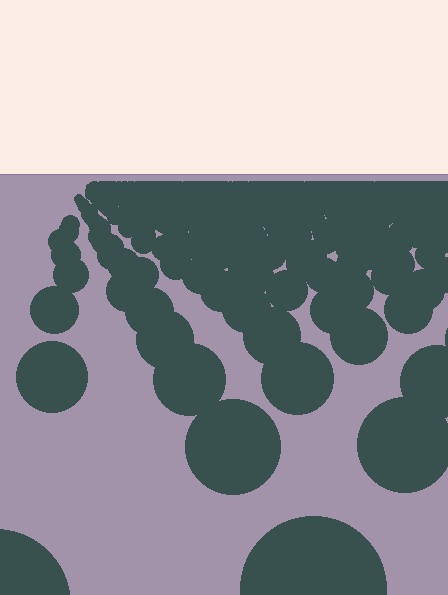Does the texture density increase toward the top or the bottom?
Density increases toward the top.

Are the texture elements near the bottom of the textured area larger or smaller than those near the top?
Larger. Near the bottom, elements are closer to the viewer and appear at a bigger on-screen size.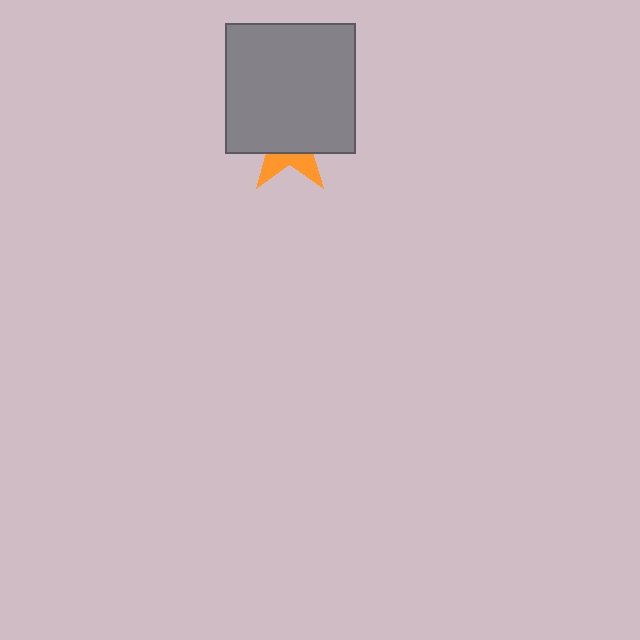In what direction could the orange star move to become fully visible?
The orange star could move down. That would shift it out from behind the gray square entirely.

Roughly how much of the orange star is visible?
A small part of it is visible (roughly 31%).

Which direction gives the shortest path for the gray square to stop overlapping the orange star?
Moving up gives the shortest separation.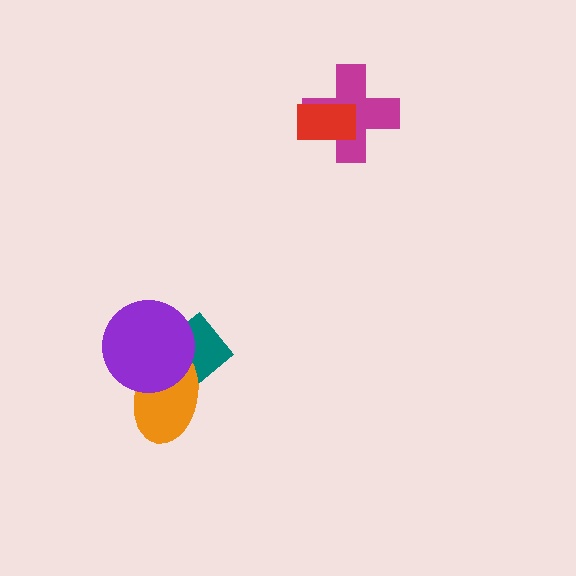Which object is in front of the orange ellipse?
The purple circle is in front of the orange ellipse.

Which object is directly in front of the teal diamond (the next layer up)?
The orange ellipse is directly in front of the teal diamond.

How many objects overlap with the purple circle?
2 objects overlap with the purple circle.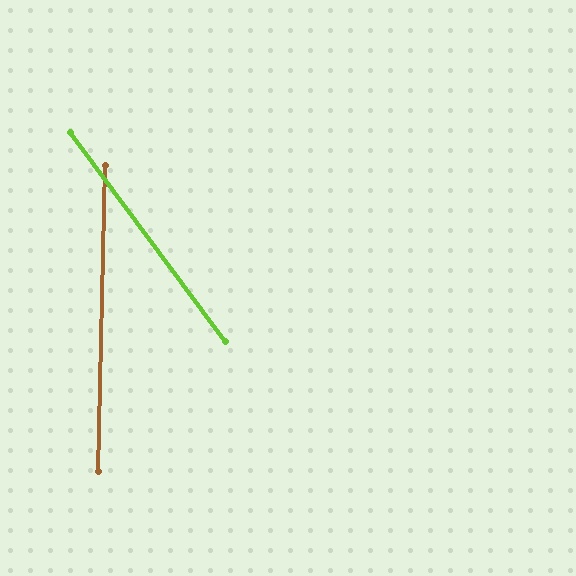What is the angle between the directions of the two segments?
Approximately 38 degrees.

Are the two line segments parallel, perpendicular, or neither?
Neither parallel nor perpendicular — they differ by about 38°.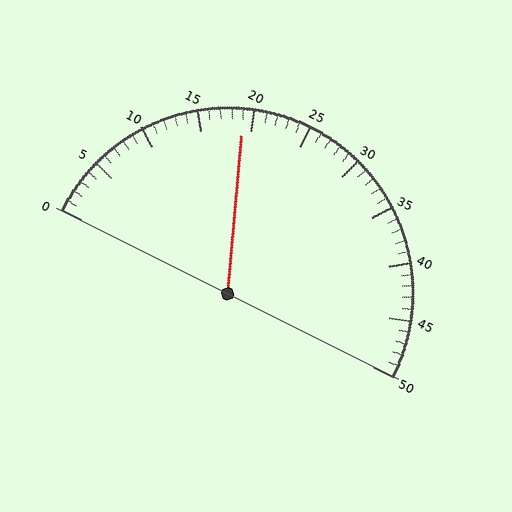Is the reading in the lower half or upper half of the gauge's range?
The reading is in the lower half of the range (0 to 50).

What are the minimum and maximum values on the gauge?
The gauge ranges from 0 to 50.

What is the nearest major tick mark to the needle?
The nearest major tick mark is 20.